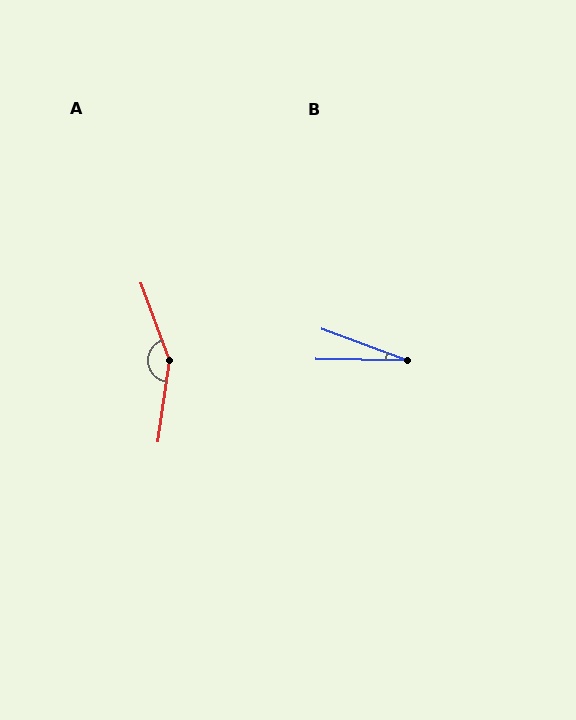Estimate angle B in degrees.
Approximately 20 degrees.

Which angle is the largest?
A, at approximately 152 degrees.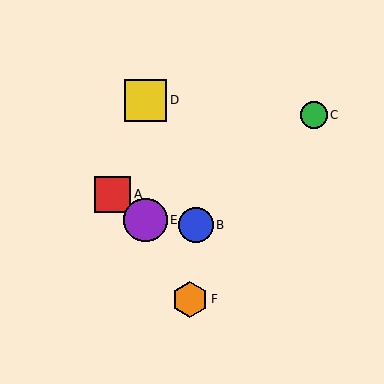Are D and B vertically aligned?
No, D is at x≈145 and B is at x≈196.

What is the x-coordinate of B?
Object B is at x≈196.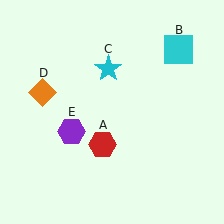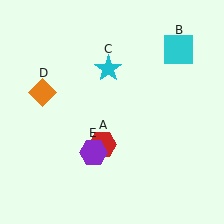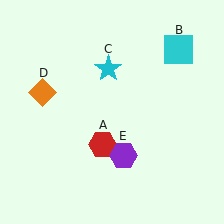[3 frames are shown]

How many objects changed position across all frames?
1 object changed position: purple hexagon (object E).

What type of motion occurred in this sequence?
The purple hexagon (object E) rotated counterclockwise around the center of the scene.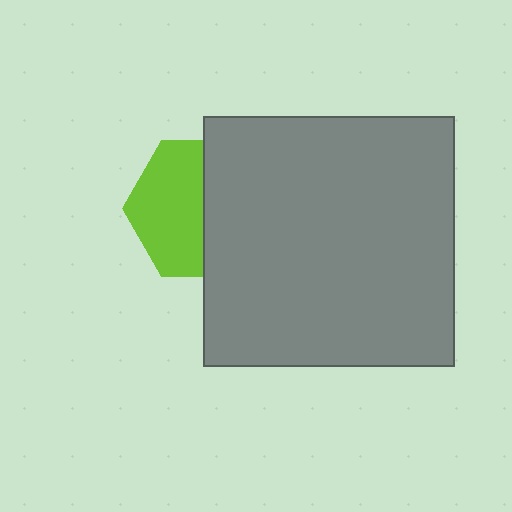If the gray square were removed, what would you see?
You would see the complete lime hexagon.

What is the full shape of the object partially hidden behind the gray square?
The partially hidden object is a lime hexagon.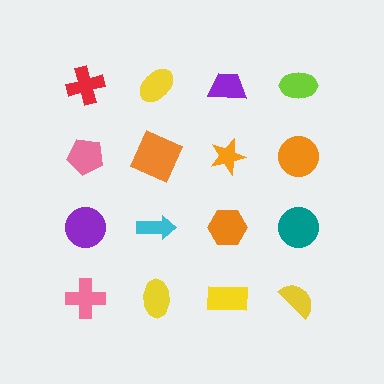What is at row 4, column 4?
A yellow semicircle.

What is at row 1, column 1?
A red cross.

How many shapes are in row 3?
4 shapes.